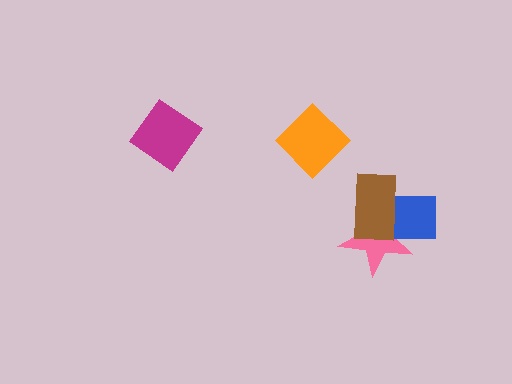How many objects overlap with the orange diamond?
0 objects overlap with the orange diamond.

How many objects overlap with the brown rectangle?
2 objects overlap with the brown rectangle.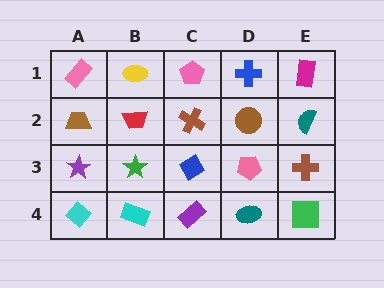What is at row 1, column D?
A blue cross.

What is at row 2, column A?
A brown trapezoid.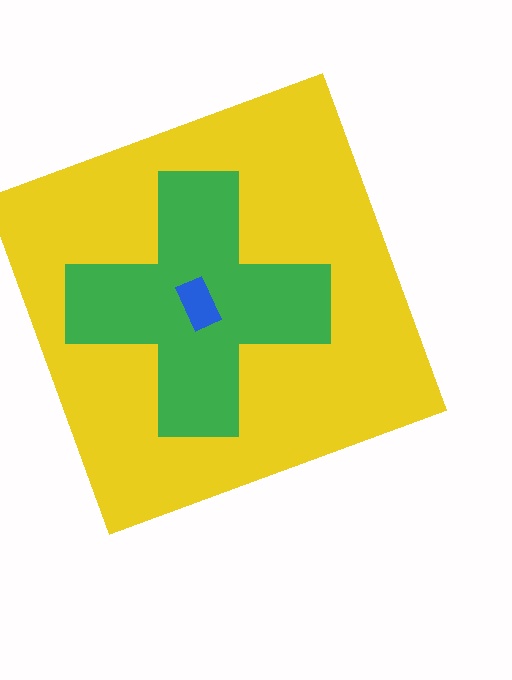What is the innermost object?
The blue rectangle.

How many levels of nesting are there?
3.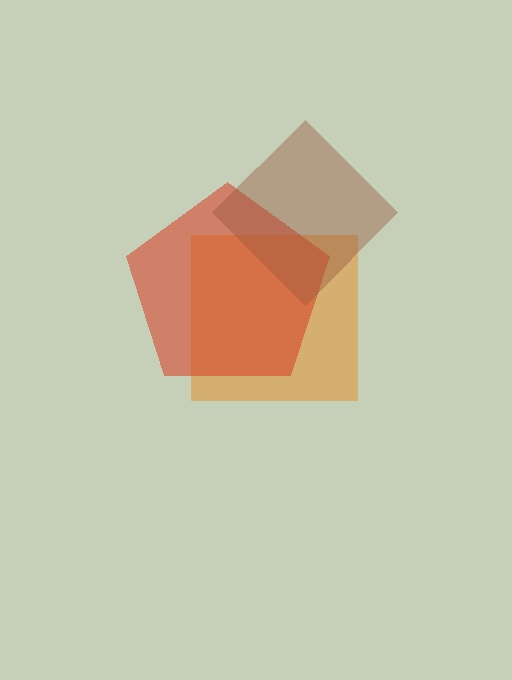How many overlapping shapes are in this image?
There are 3 overlapping shapes in the image.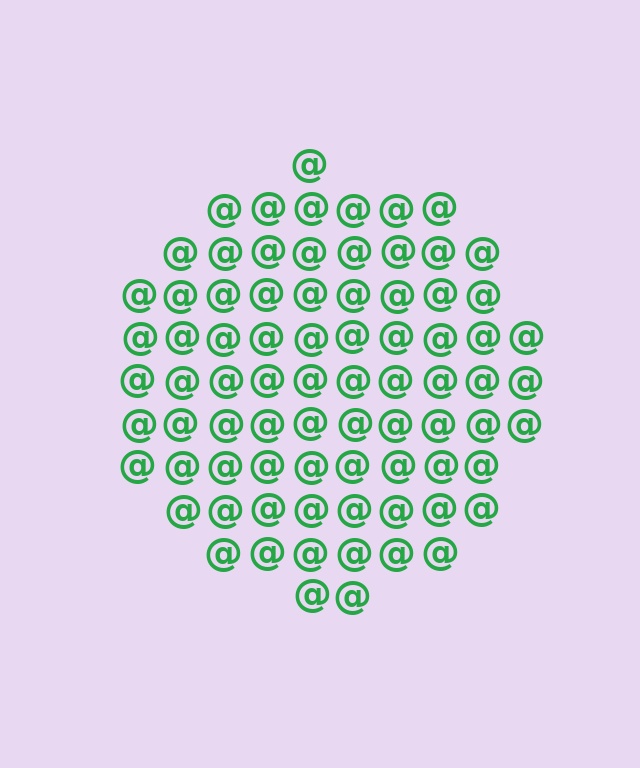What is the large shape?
The large shape is a circle.